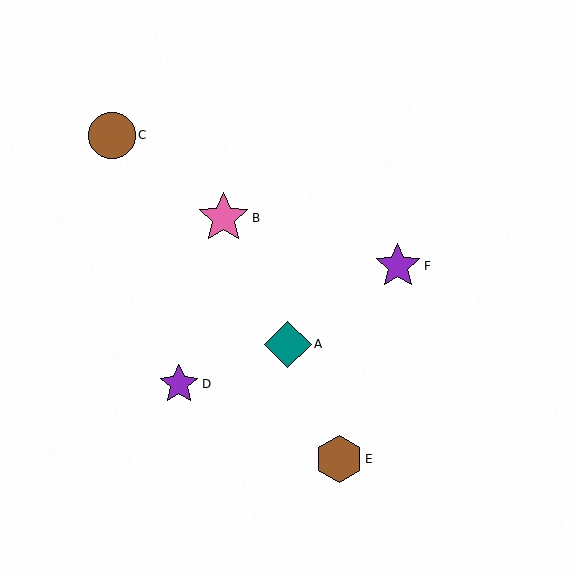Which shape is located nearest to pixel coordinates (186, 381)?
The purple star (labeled D) at (179, 384) is nearest to that location.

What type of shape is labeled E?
Shape E is a brown hexagon.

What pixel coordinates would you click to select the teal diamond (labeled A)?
Click at (288, 344) to select the teal diamond A.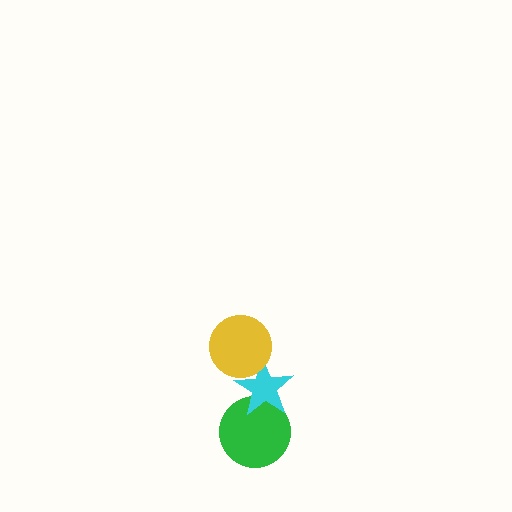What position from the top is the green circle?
The green circle is 3rd from the top.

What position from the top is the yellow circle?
The yellow circle is 1st from the top.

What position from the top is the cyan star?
The cyan star is 2nd from the top.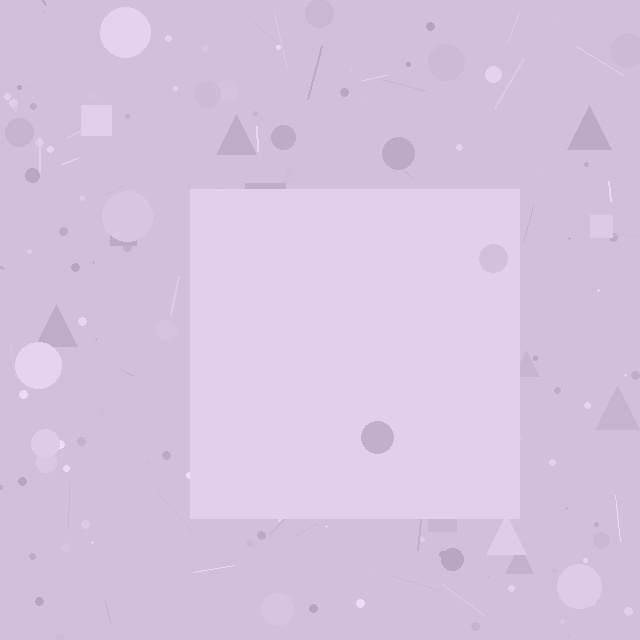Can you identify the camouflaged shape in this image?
The camouflaged shape is a square.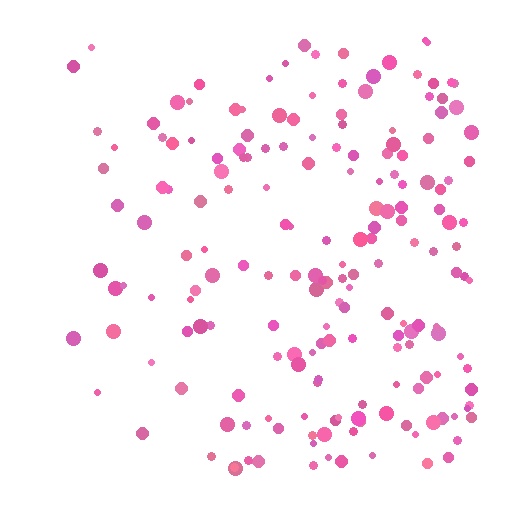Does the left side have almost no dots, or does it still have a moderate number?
Still a moderate number, just noticeably fewer than the right.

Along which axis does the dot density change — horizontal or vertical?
Horizontal.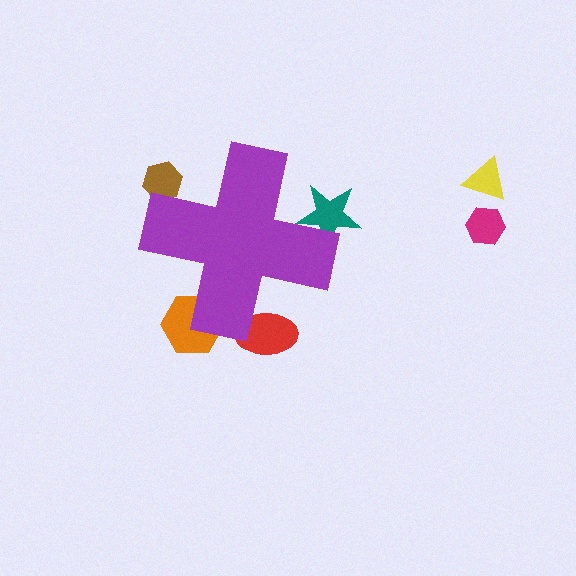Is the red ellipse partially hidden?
Yes, the red ellipse is partially hidden behind the purple cross.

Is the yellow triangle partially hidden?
No, the yellow triangle is fully visible.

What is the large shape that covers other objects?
A purple cross.